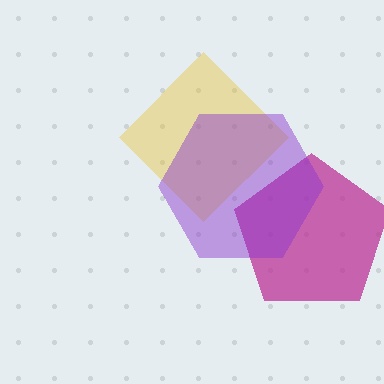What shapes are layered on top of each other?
The layered shapes are: a magenta pentagon, a yellow diamond, a purple hexagon.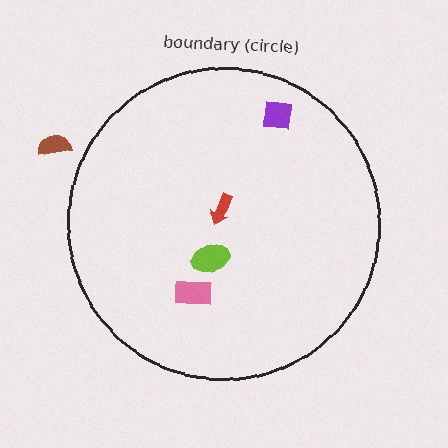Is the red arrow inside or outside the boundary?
Inside.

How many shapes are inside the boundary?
4 inside, 1 outside.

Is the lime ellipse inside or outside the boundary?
Inside.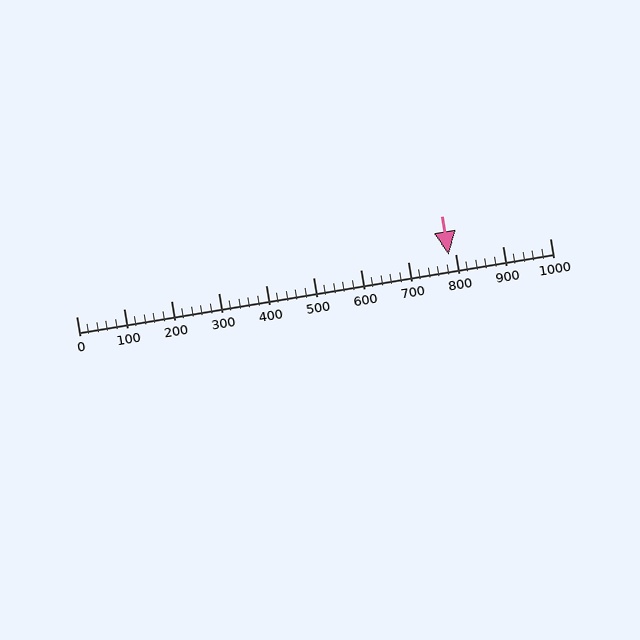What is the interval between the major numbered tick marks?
The major tick marks are spaced 100 units apart.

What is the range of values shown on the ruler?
The ruler shows values from 0 to 1000.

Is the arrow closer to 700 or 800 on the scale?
The arrow is closer to 800.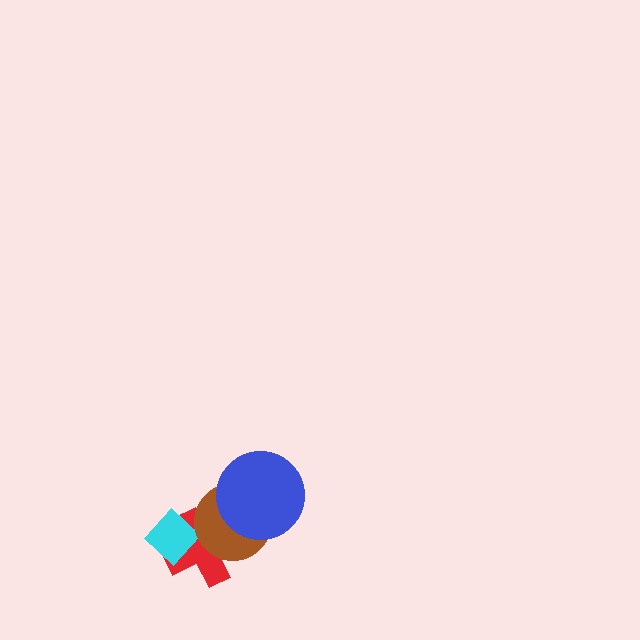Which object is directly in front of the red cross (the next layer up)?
The cyan diamond is directly in front of the red cross.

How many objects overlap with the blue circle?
1 object overlaps with the blue circle.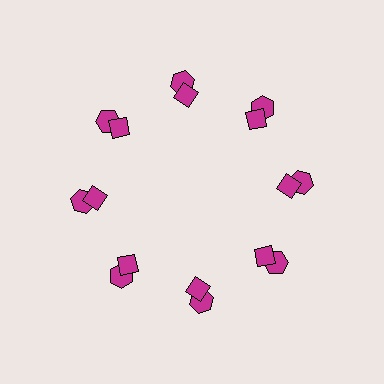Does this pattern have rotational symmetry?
Yes, this pattern has 8-fold rotational symmetry. It looks the same after rotating 45 degrees around the center.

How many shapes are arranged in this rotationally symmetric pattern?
There are 16 shapes, arranged in 8 groups of 2.